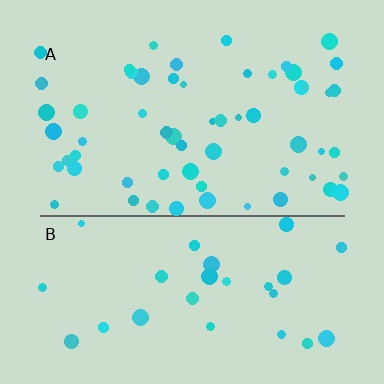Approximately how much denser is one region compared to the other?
Approximately 2.0× — region A over region B.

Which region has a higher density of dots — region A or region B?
A (the top).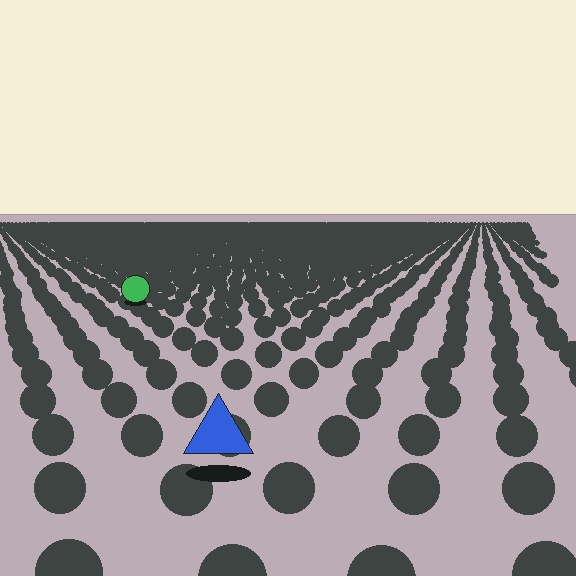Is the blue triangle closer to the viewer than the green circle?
Yes. The blue triangle is closer — you can tell from the texture gradient: the ground texture is coarser near it.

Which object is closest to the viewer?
The blue triangle is closest. The texture marks near it are larger and more spread out.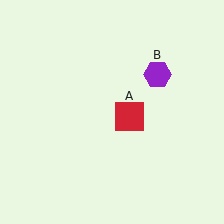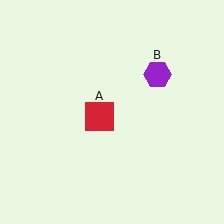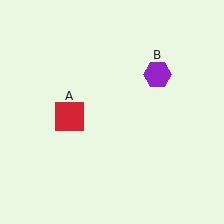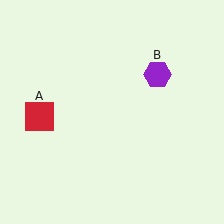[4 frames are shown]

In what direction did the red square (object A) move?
The red square (object A) moved left.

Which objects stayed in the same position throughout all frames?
Purple hexagon (object B) remained stationary.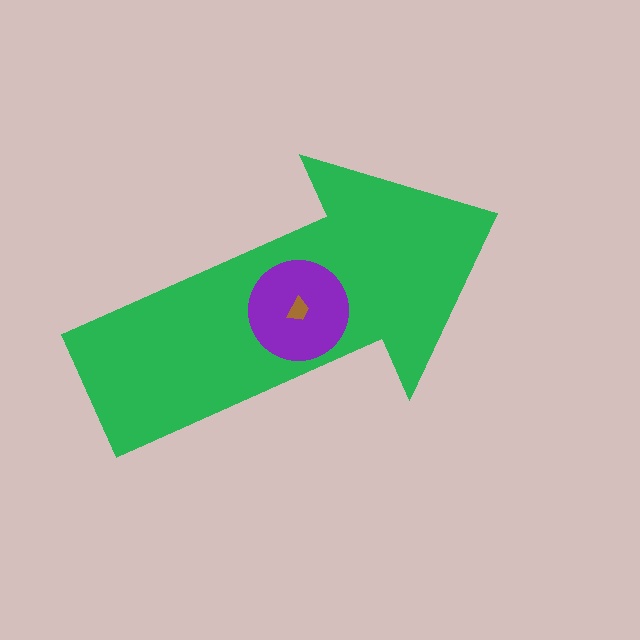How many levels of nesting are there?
3.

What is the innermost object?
The brown trapezoid.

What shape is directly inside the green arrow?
The purple circle.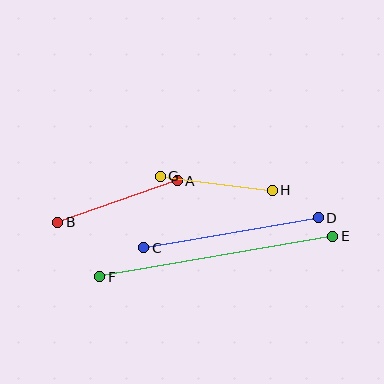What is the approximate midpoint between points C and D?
The midpoint is at approximately (231, 233) pixels.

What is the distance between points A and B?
The distance is approximately 127 pixels.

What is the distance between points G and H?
The distance is approximately 113 pixels.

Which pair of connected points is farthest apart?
Points E and F are farthest apart.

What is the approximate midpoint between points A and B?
The midpoint is at approximately (118, 202) pixels.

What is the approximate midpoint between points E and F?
The midpoint is at approximately (216, 257) pixels.